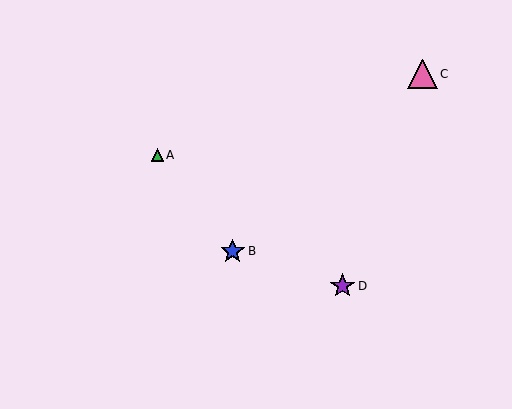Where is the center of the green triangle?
The center of the green triangle is at (157, 155).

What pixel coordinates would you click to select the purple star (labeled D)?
Click at (342, 286) to select the purple star D.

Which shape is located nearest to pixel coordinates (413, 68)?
The pink triangle (labeled C) at (423, 74) is nearest to that location.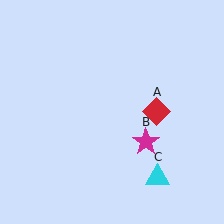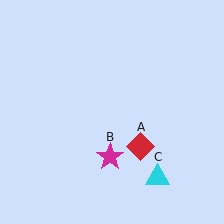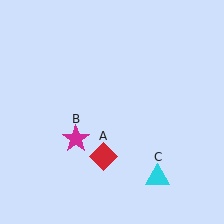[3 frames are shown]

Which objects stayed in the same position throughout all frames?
Cyan triangle (object C) remained stationary.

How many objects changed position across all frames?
2 objects changed position: red diamond (object A), magenta star (object B).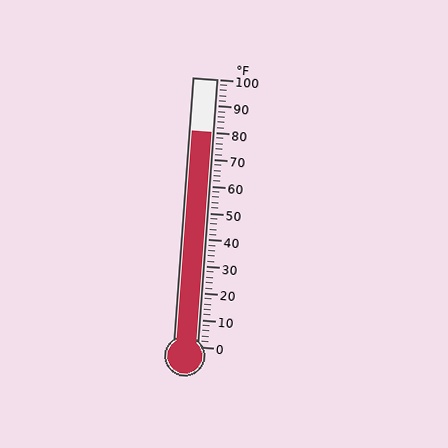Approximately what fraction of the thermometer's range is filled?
The thermometer is filled to approximately 80% of its range.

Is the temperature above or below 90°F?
The temperature is below 90°F.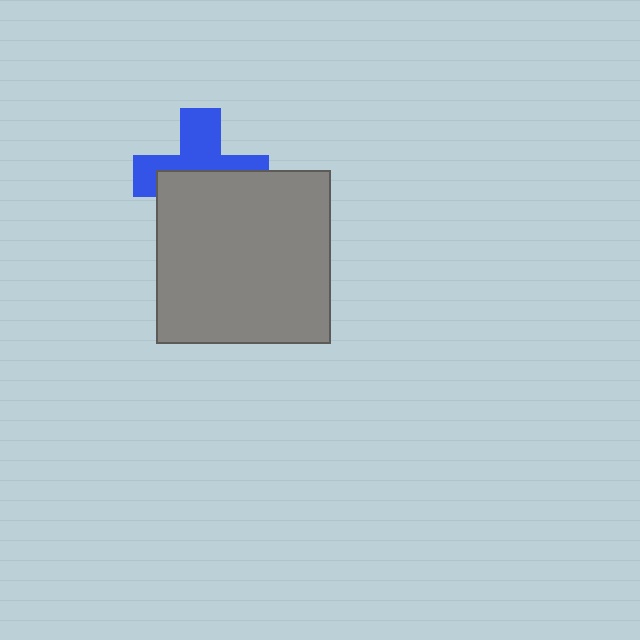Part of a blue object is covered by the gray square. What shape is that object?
It is a cross.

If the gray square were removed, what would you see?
You would see the complete blue cross.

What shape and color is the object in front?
The object in front is a gray square.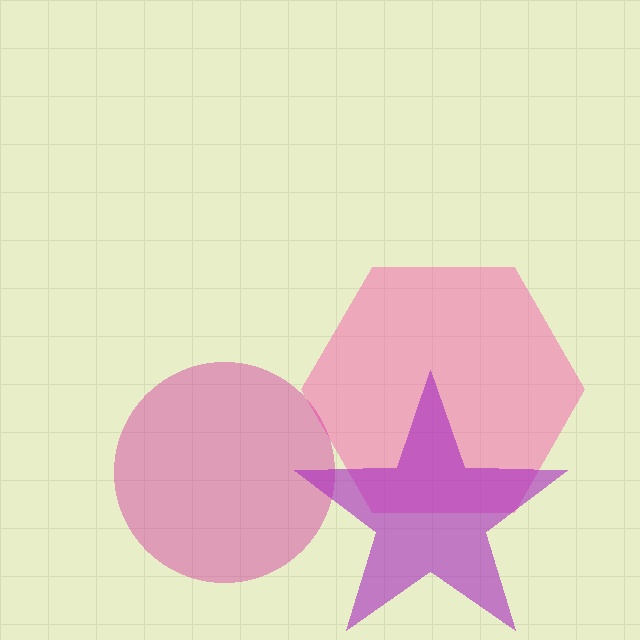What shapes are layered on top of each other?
The layered shapes are: a pink hexagon, a magenta circle, a purple star.